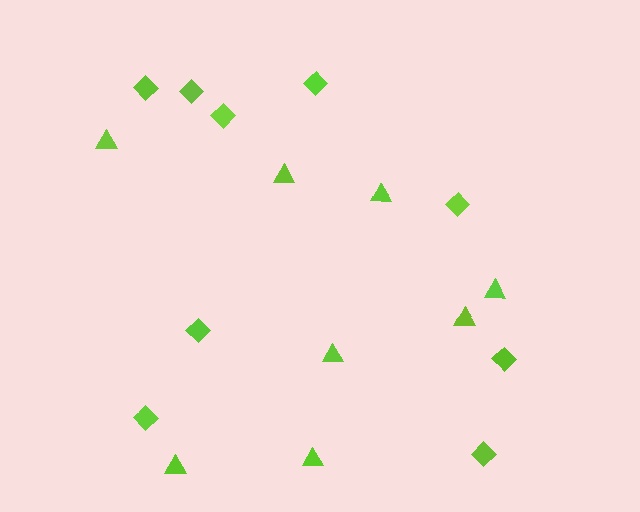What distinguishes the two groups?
There are 2 groups: one group of triangles (8) and one group of diamonds (9).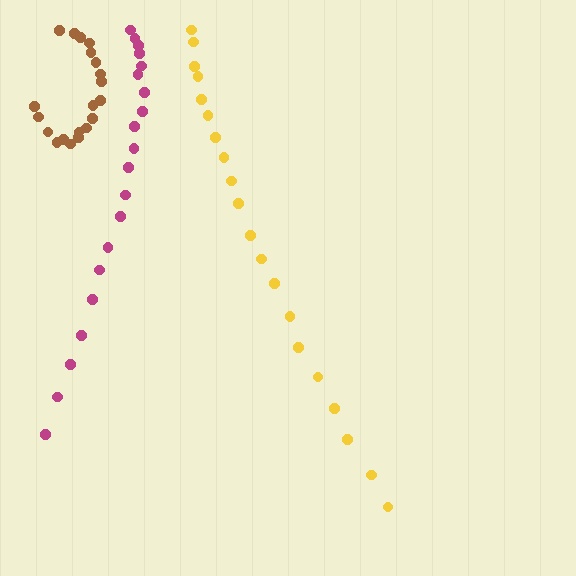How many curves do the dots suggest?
There are 3 distinct paths.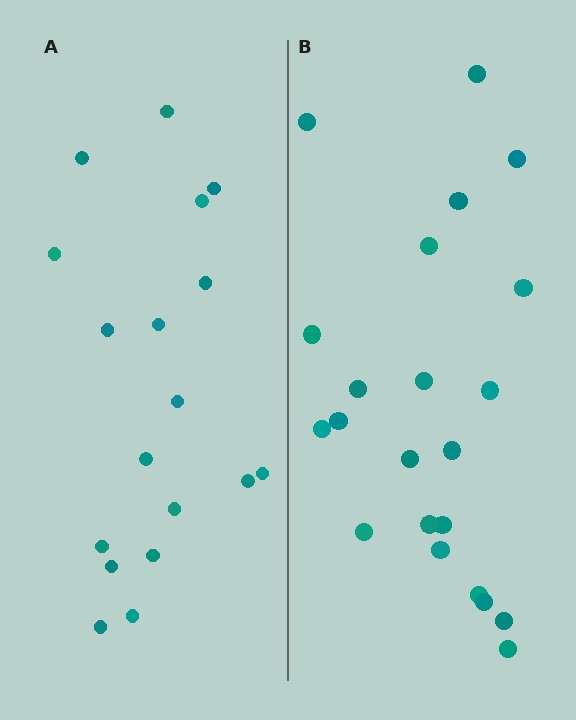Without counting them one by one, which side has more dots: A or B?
Region B (the right region) has more dots.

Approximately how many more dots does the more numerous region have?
Region B has about 4 more dots than region A.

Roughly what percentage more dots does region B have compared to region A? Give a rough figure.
About 20% more.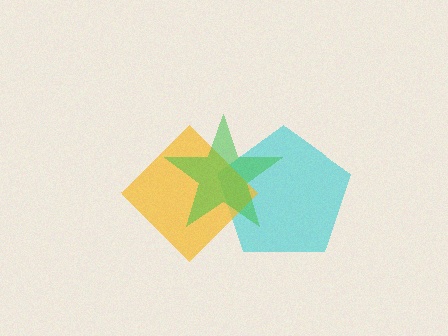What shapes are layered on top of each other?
The layered shapes are: a cyan pentagon, a yellow diamond, a green star.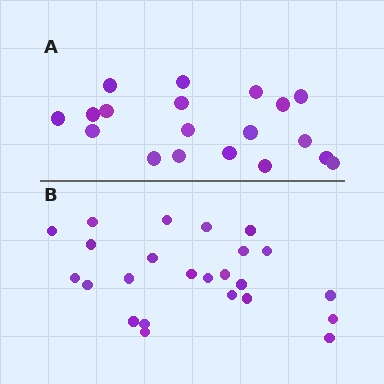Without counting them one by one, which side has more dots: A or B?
Region B (the bottom region) has more dots.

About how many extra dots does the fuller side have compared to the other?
Region B has about 5 more dots than region A.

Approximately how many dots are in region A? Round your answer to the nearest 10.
About 20 dots. (The exact count is 19, which rounds to 20.)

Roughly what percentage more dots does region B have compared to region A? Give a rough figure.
About 25% more.